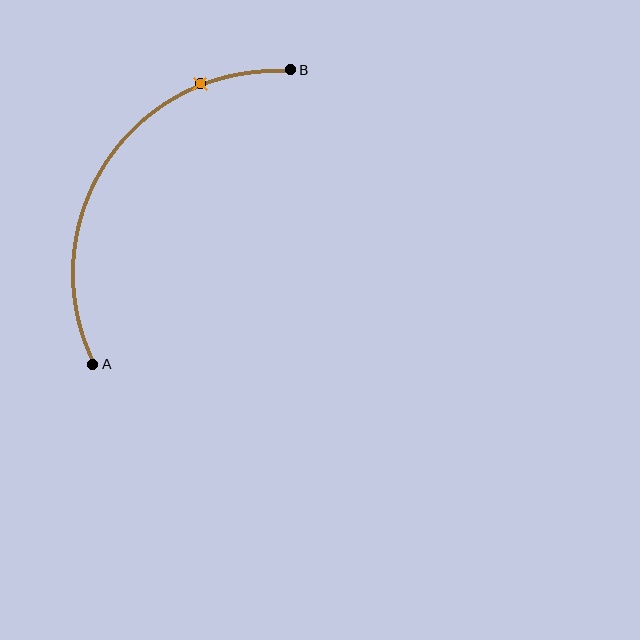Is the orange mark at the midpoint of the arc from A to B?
No. The orange mark lies on the arc but is closer to endpoint B. The arc midpoint would be at the point on the curve equidistant along the arc from both A and B.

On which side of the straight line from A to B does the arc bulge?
The arc bulges above and to the left of the straight line connecting A and B.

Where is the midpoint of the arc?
The arc midpoint is the point on the curve farthest from the straight line joining A and B. It sits above and to the left of that line.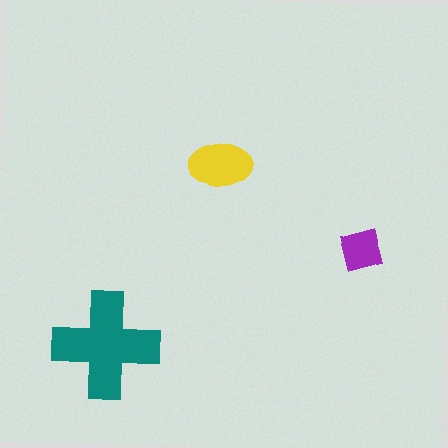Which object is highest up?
The yellow ellipse is topmost.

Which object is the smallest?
The purple square.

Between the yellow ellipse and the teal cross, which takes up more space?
The teal cross.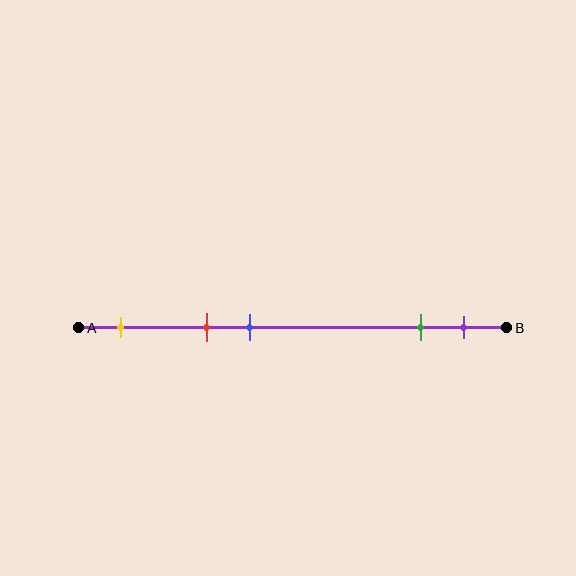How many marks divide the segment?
There are 5 marks dividing the segment.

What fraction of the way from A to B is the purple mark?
The purple mark is approximately 90% (0.9) of the way from A to B.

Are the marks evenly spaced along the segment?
No, the marks are not evenly spaced.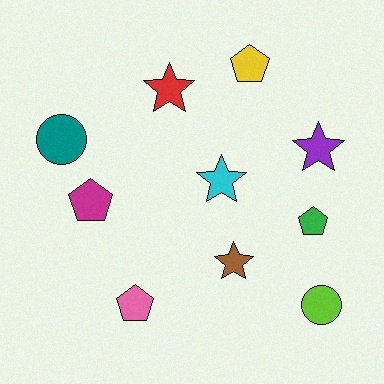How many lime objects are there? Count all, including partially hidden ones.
There is 1 lime object.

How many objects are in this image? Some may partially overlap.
There are 10 objects.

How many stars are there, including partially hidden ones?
There are 4 stars.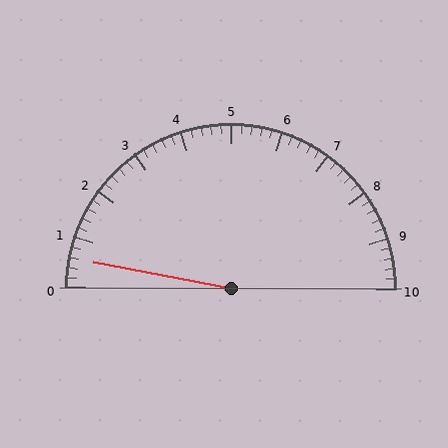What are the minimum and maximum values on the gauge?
The gauge ranges from 0 to 10.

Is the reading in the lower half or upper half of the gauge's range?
The reading is in the lower half of the range (0 to 10).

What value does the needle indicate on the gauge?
The needle indicates approximately 0.6.